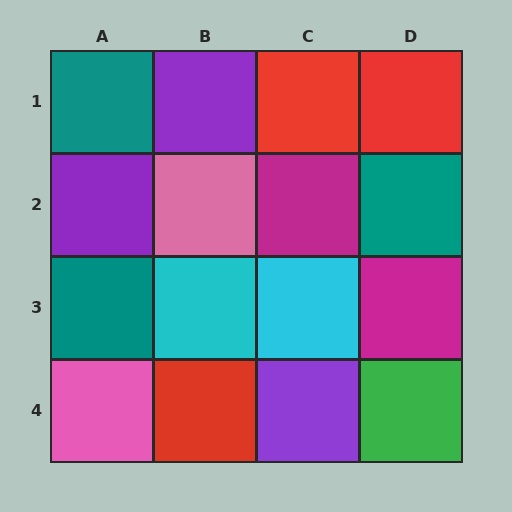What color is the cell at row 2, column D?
Teal.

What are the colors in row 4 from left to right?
Pink, red, purple, green.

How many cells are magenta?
2 cells are magenta.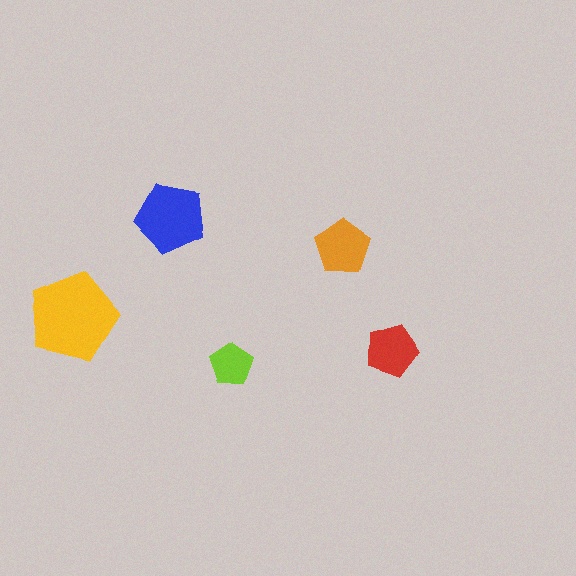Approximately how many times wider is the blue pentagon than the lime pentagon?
About 1.5 times wider.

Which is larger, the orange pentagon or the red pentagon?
The orange one.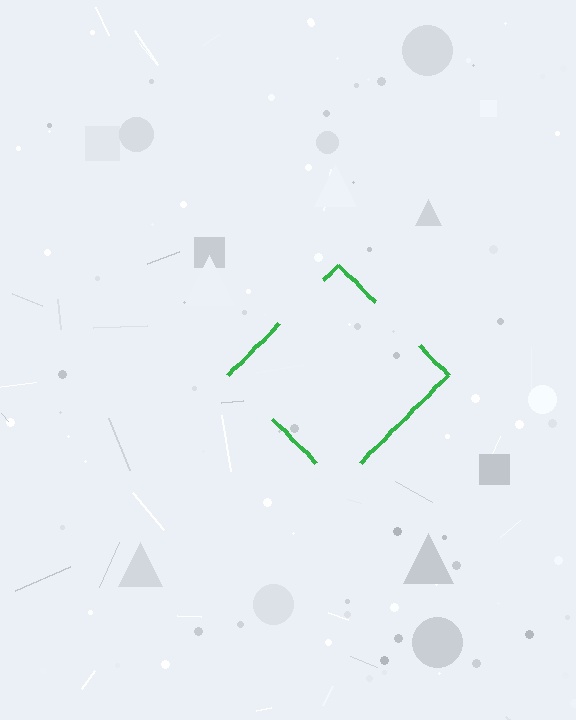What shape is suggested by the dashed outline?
The dashed outline suggests a diamond.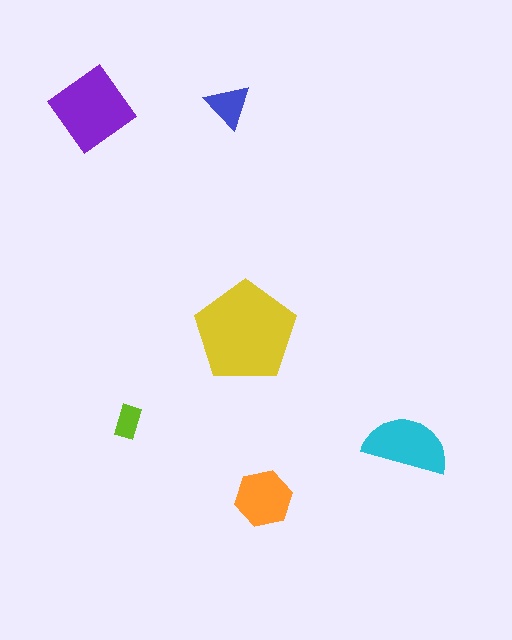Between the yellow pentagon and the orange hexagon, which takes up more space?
The yellow pentagon.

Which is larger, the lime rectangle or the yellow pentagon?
The yellow pentagon.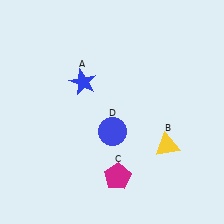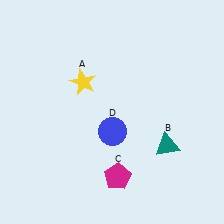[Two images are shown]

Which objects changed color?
A changed from blue to yellow. B changed from yellow to teal.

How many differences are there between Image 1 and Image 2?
There are 2 differences between the two images.